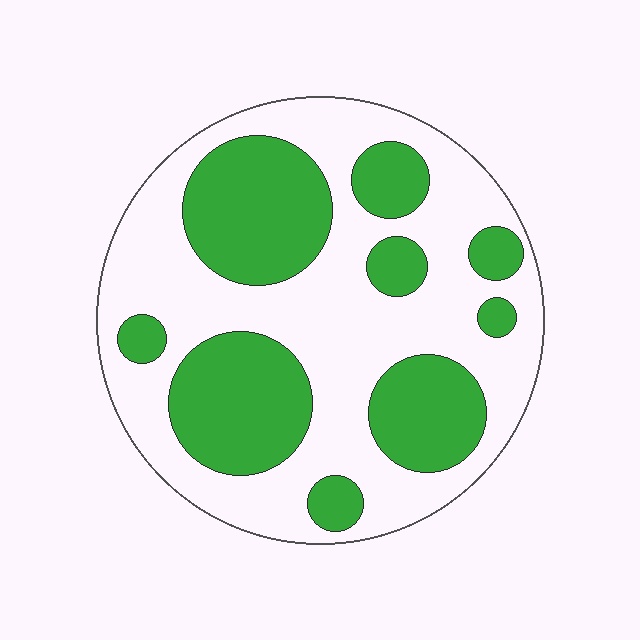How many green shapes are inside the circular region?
9.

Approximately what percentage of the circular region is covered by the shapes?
Approximately 40%.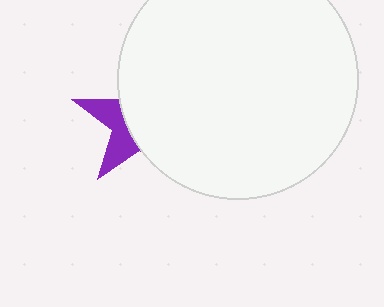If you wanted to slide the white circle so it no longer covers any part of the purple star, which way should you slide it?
Slide it right — that is the most direct way to separate the two shapes.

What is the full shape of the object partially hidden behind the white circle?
The partially hidden object is a purple star.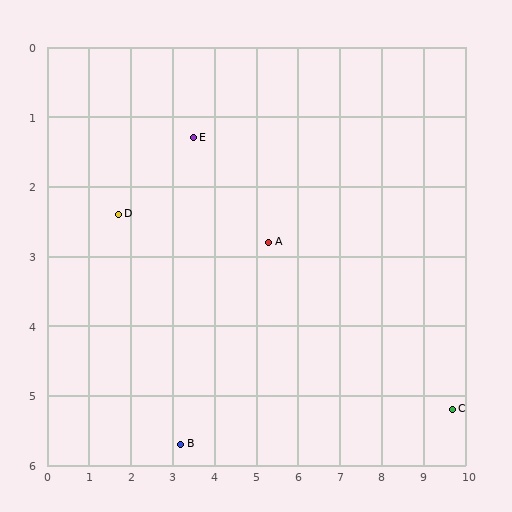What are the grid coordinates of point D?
Point D is at approximately (1.7, 2.4).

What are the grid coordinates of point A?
Point A is at approximately (5.3, 2.8).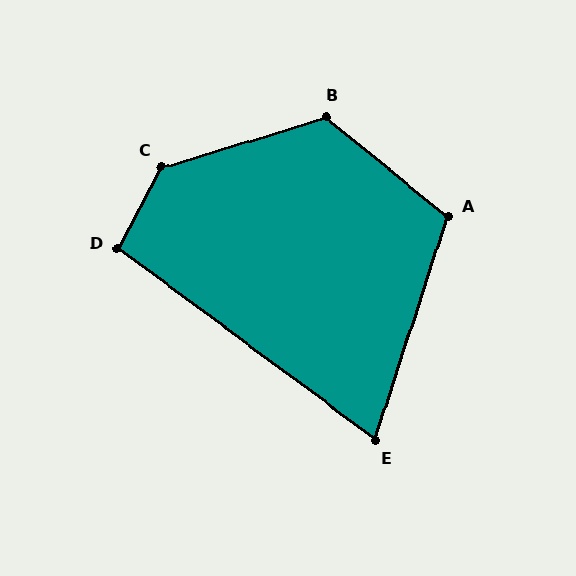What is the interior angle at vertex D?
Approximately 98 degrees (obtuse).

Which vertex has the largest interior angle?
C, at approximately 135 degrees.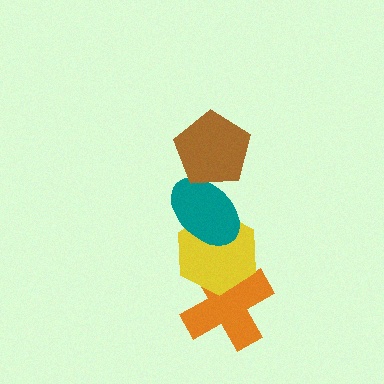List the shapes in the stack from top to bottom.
From top to bottom: the brown pentagon, the teal ellipse, the yellow hexagon, the orange cross.